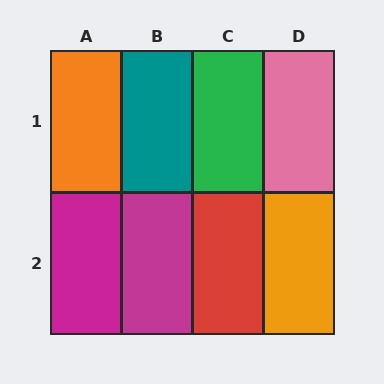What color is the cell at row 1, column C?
Green.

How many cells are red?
1 cell is red.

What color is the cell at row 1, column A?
Orange.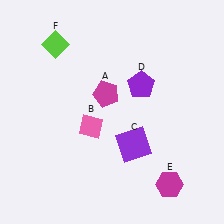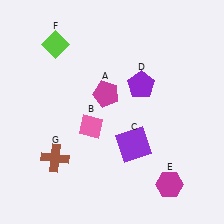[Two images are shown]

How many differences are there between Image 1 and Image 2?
There is 1 difference between the two images.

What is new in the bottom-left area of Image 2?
A brown cross (G) was added in the bottom-left area of Image 2.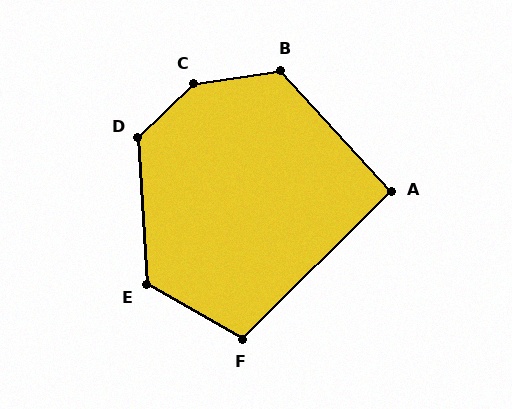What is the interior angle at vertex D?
Approximately 131 degrees (obtuse).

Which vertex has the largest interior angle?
C, at approximately 144 degrees.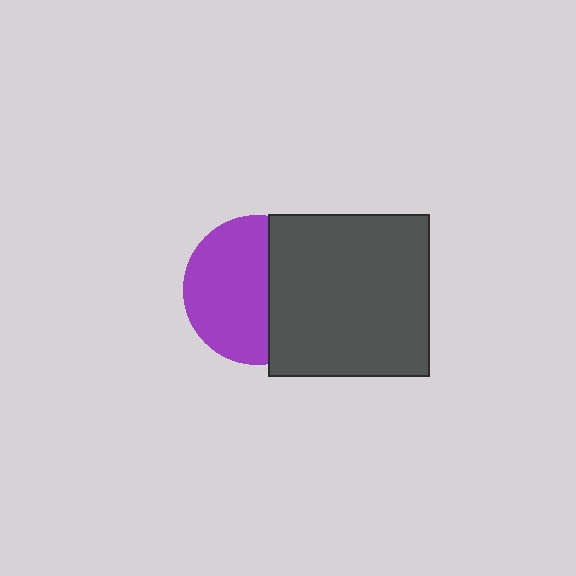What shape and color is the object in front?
The object in front is a dark gray square.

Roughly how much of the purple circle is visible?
About half of it is visible (roughly 59%).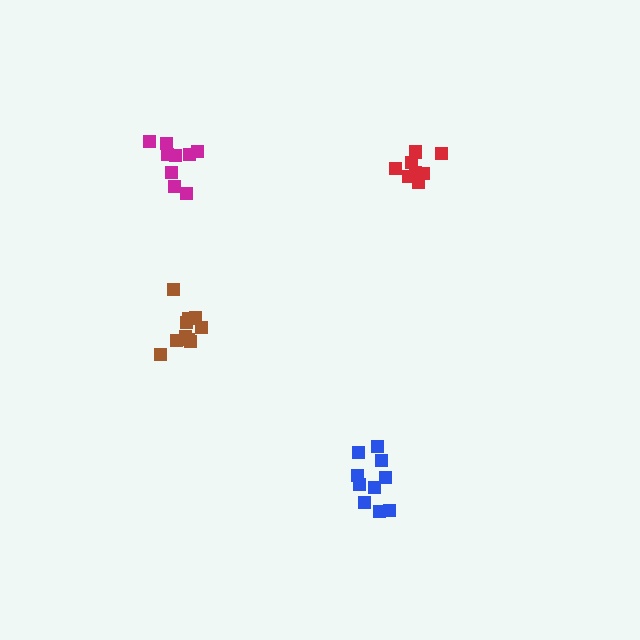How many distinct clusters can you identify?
There are 4 distinct clusters.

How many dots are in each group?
Group 1: 8 dots, Group 2: 10 dots, Group 3: 10 dots, Group 4: 9 dots (37 total).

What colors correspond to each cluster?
The clusters are colored: red, brown, blue, magenta.